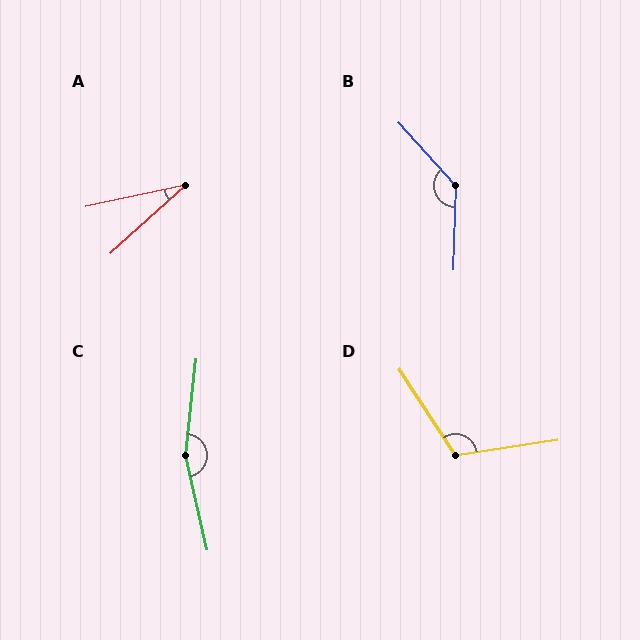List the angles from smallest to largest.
A (30°), D (115°), B (136°), C (161°).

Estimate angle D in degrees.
Approximately 115 degrees.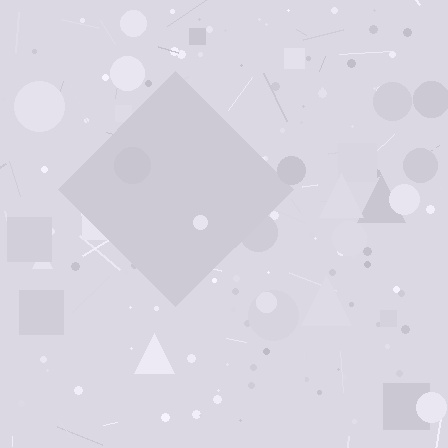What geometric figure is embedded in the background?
A diamond is embedded in the background.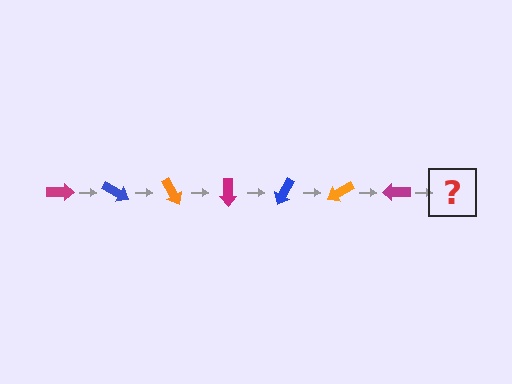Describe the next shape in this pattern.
It should be a blue arrow, rotated 210 degrees from the start.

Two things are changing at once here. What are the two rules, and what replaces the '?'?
The two rules are that it rotates 30 degrees each step and the color cycles through magenta, blue, and orange. The '?' should be a blue arrow, rotated 210 degrees from the start.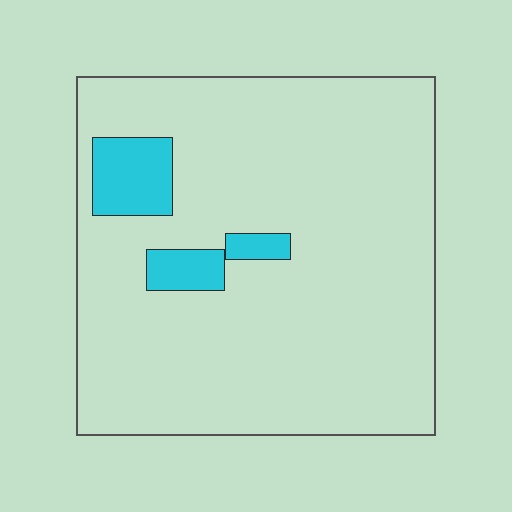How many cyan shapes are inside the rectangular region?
3.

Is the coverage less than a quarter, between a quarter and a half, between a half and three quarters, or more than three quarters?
Less than a quarter.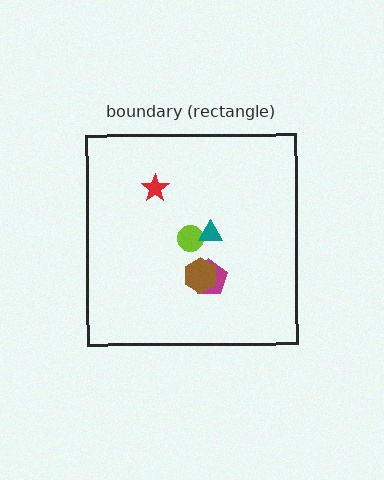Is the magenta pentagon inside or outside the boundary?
Inside.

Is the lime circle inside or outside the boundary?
Inside.